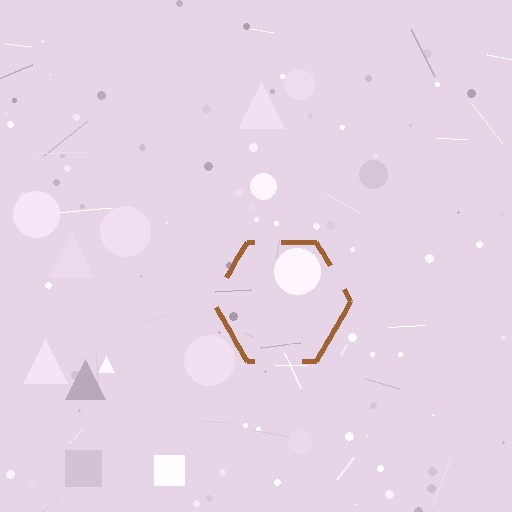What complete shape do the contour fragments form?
The contour fragments form a hexagon.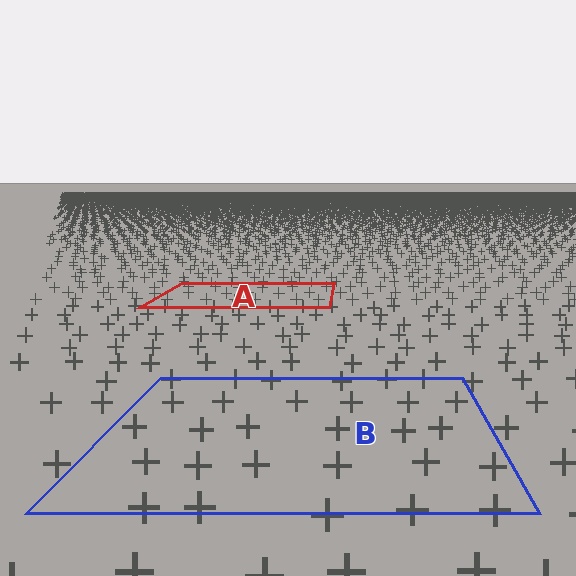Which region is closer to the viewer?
Region B is closer. The texture elements there are larger and more spread out.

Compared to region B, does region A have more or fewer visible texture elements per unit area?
Region A has more texture elements per unit area — they are packed more densely because it is farther away.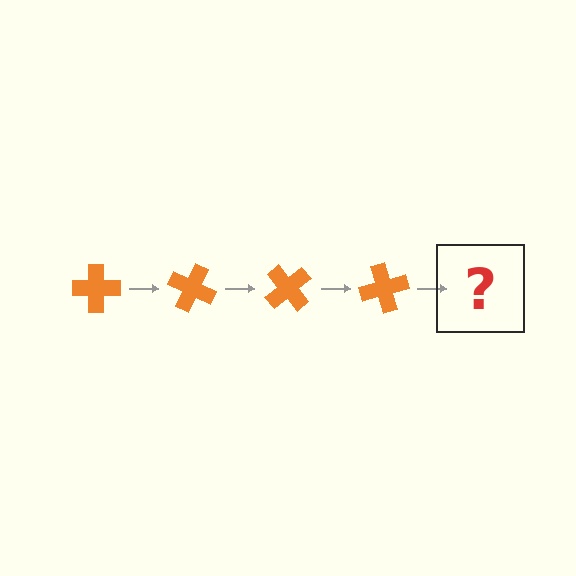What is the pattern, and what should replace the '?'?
The pattern is that the cross rotates 25 degrees each step. The '?' should be an orange cross rotated 100 degrees.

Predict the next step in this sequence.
The next step is an orange cross rotated 100 degrees.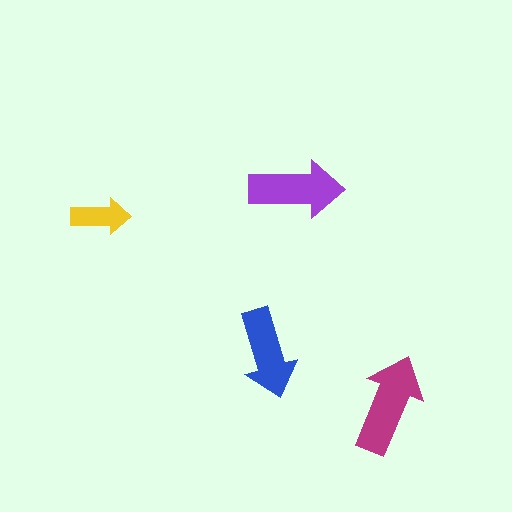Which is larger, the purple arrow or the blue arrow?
The purple one.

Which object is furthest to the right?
The magenta arrow is rightmost.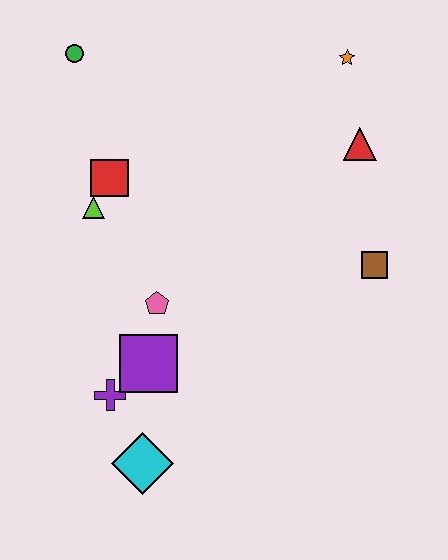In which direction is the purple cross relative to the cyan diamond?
The purple cross is above the cyan diamond.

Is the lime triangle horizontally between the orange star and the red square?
No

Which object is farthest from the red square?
The cyan diamond is farthest from the red square.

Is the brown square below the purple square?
No